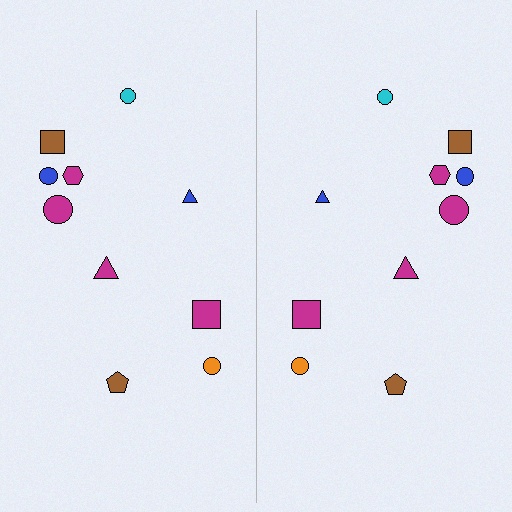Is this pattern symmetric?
Yes, this pattern has bilateral (reflection) symmetry.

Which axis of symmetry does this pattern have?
The pattern has a vertical axis of symmetry running through the center of the image.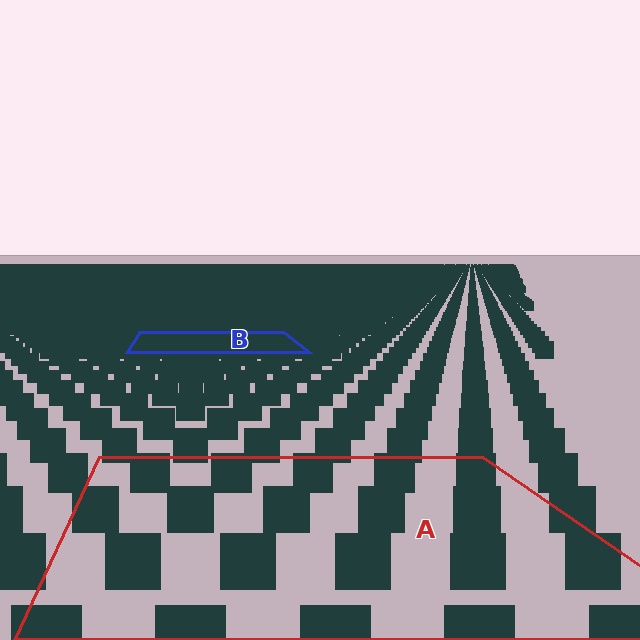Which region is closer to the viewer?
Region A is closer. The texture elements there are larger and more spread out.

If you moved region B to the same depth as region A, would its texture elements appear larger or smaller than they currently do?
They would appear larger. At a closer depth, the same texture elements are projected at a bigger on-screen size.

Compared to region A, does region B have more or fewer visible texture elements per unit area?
Region B has more texture elements per unit area — they are packed more densely because it is farther away.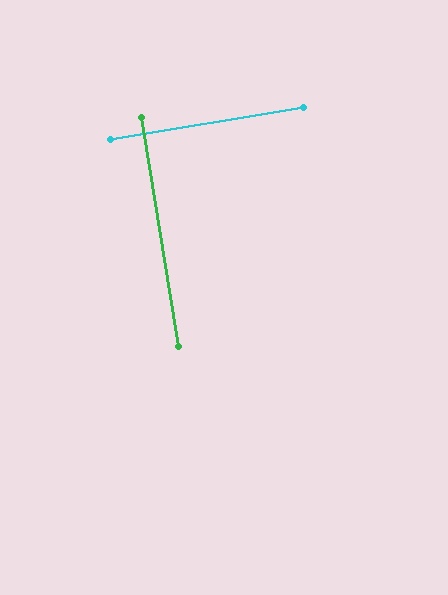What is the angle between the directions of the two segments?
Approximately 90 degrees.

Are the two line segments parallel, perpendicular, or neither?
Perpendicular — they meet at approximately 90°.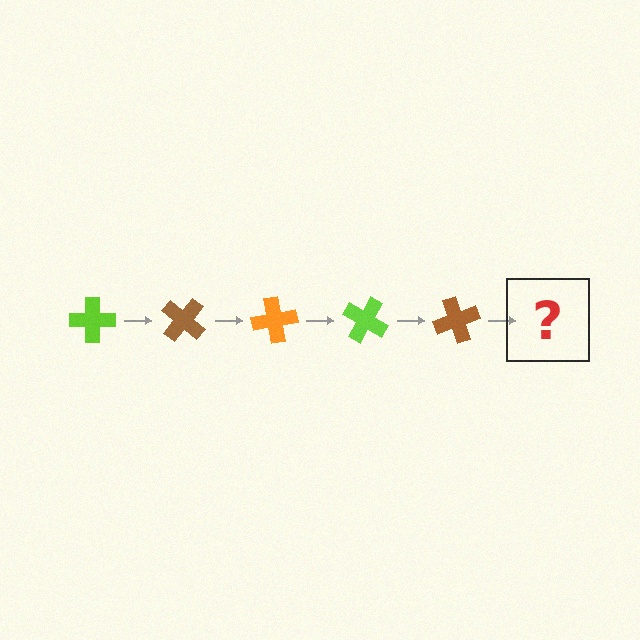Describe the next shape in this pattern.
It should be an orange cross, rotated 200 degrees from the start.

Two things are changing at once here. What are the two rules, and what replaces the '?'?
The two rules are that it rotates 40 degrees each step and the color cycles through lime, brown, and orange. The '?' should be an orange cross, rotated 200 degrees from the start.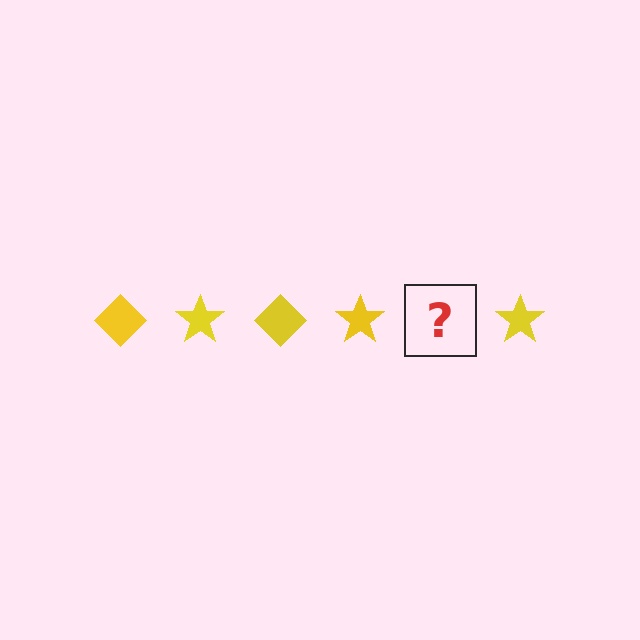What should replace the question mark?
The question mark should be replaced with a yellow diamond.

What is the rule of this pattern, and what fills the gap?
The rule is that the pattern cycles through diamond, star shapes in yellow. The gap should be filled with a yellow diamond.